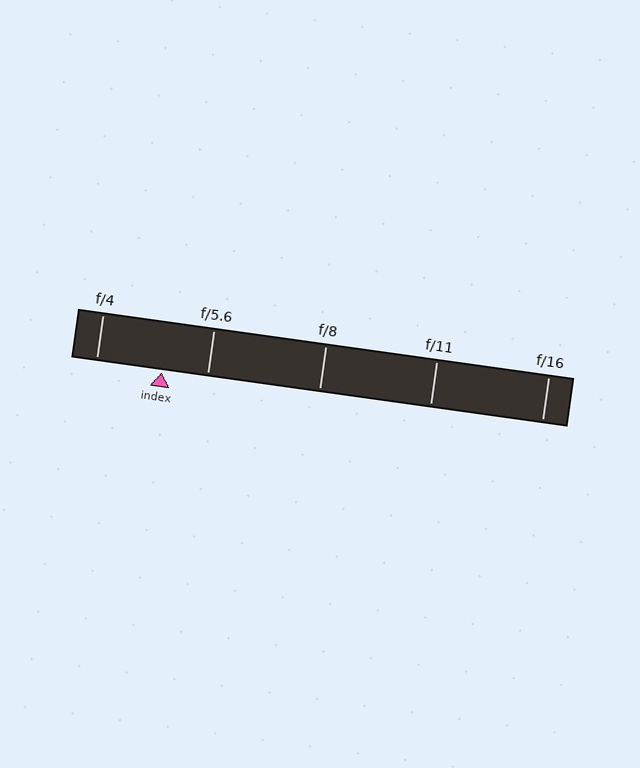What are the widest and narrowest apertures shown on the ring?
The widest aperture shown is f/4 and the narrowest is f/16.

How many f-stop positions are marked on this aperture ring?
There are 5 f-stop positions marked.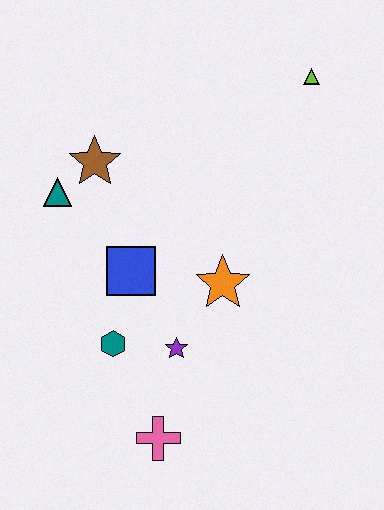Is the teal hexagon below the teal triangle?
Yes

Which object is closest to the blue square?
The teal hexagon is closest to the blue square.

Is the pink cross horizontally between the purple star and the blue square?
Yes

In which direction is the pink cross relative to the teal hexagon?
The pink cross is below the teal hexagon.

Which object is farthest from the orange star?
The lime triangle is farthest from the orange star.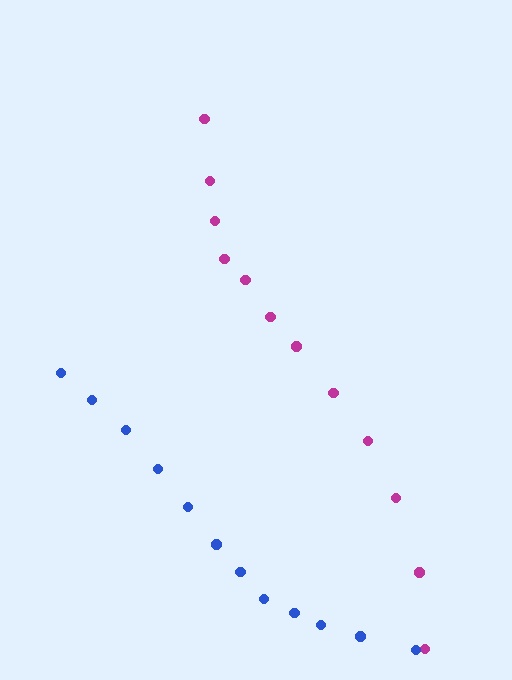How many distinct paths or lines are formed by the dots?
There are 2 distinct paths.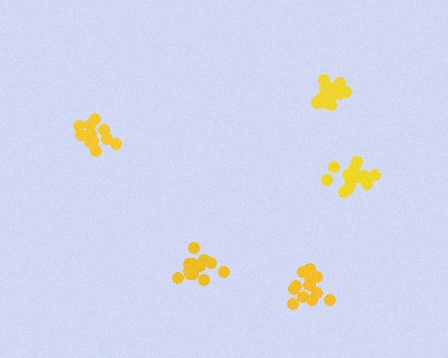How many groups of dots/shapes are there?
There are 5 groups.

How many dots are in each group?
Group 1: 13 dots, Group 2: 15 dots, Group 3: 13 dots, Group 4: 14 dots, Group 5: 14 dots (69 total).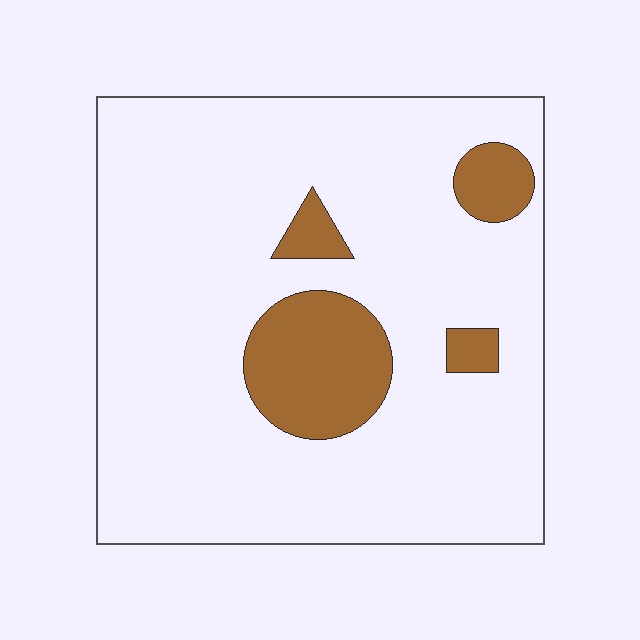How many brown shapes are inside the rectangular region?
4.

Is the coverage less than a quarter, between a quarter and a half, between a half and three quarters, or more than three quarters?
Less than a quarter.